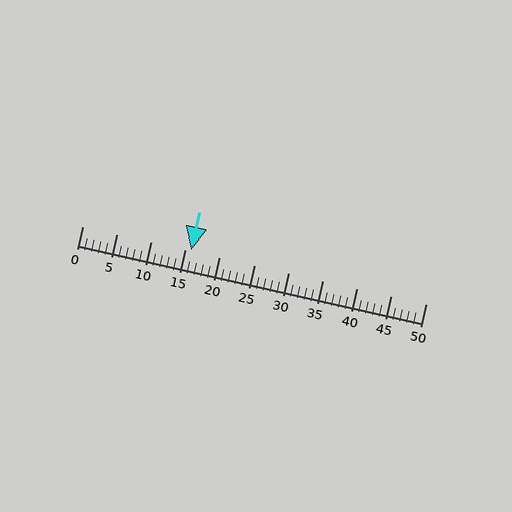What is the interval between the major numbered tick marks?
The major tick marks are spaced 5 units apart.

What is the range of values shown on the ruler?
The ruler shows values from 0 to 50.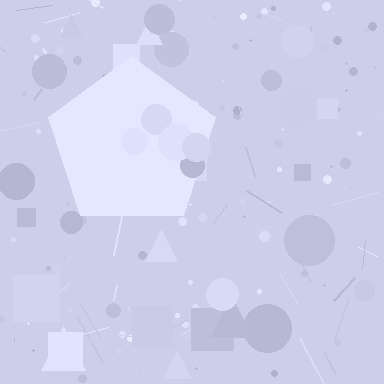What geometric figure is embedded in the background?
A pentagon is embedded in the background.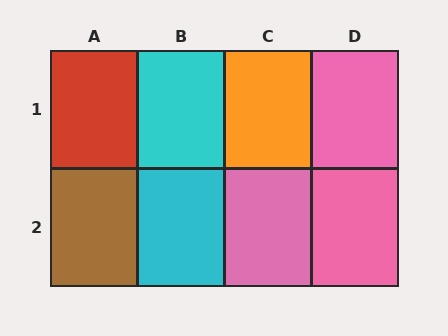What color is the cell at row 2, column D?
Pink.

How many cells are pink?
3 cells are pink.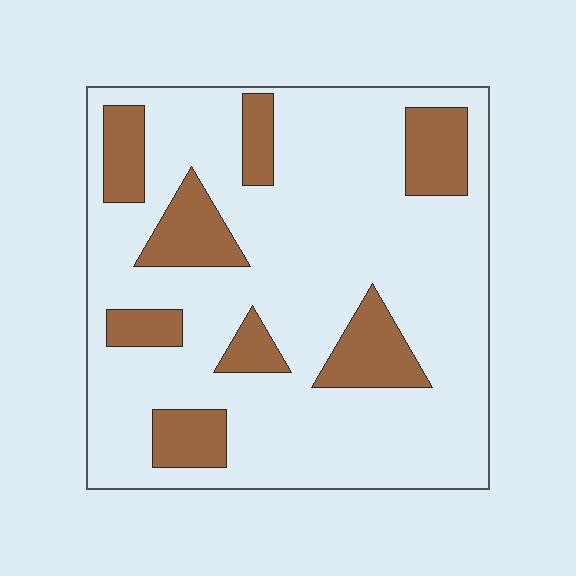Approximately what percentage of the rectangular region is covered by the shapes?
Approximately 20%.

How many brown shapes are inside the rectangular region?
8.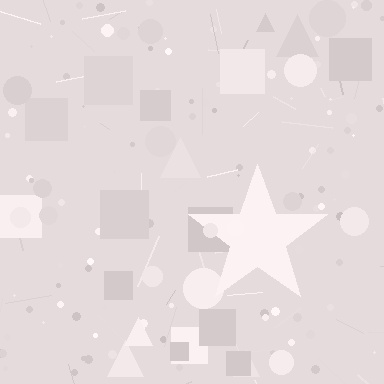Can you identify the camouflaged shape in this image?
The camouflaged shape is a star.